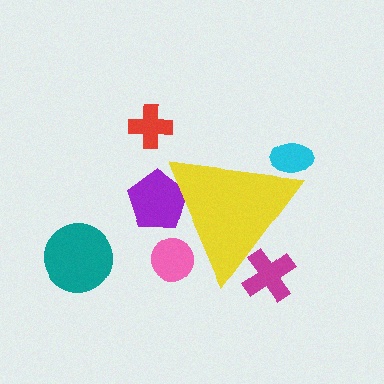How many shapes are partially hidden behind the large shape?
4 shapes are partially hidden.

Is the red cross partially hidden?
No, the red cross is fully visible.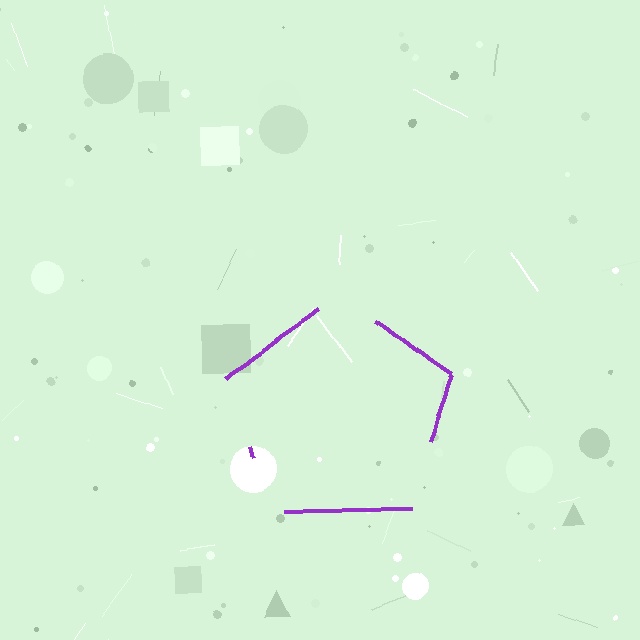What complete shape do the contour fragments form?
The contour fragments form a pentagon.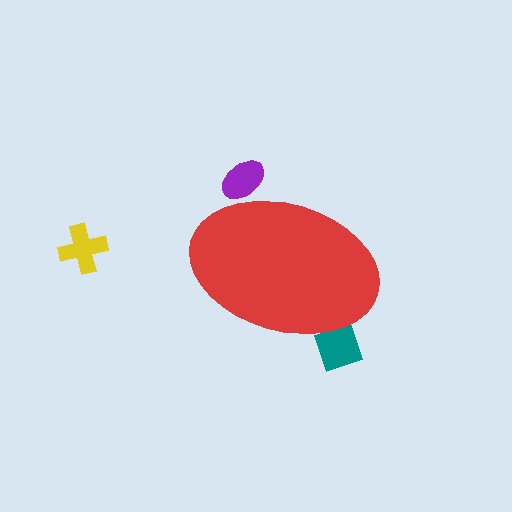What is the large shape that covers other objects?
A red ellipse.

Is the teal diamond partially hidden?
Yes, the teal diamond is partially hidden behind the red ellipse.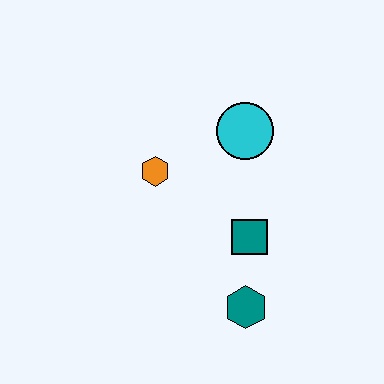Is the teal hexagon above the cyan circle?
No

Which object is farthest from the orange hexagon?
The teal hexagon is farthest from the orange hexagon.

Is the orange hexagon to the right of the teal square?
No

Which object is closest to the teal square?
The teal hexagon is closest to the teal square.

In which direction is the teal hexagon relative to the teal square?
The teal hexagon is below the teal square.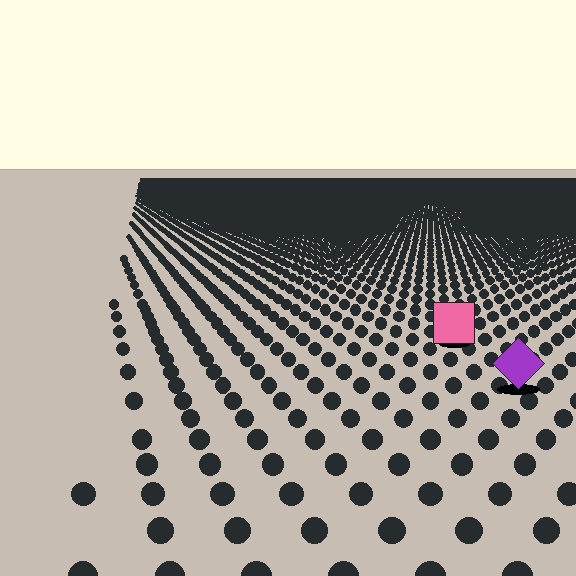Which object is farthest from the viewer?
The pink square is farthest from the viewer. It appears smaller and the ground texture around it is denser.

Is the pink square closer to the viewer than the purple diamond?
No. The purple diamond is closer — you can tell from the texture gradient: the ground texture is coarser near it.